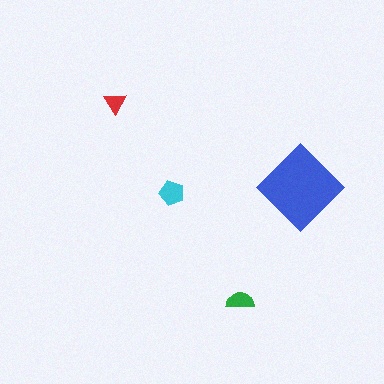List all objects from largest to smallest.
The blue diamond, the cyan pentagon, the green semicircle, the red triangle.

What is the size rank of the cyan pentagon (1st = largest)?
2nd.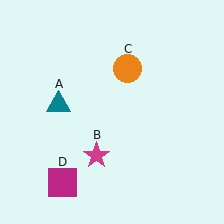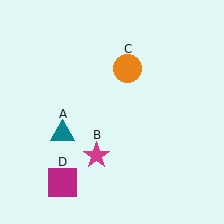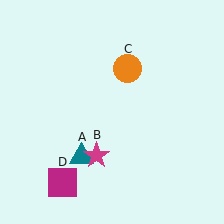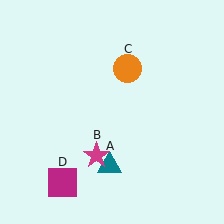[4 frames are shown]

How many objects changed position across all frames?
1 object changed position: teal triangle (object A).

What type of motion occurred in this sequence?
The teal triangle (object A) rotated counterclockwise around the center of the scene.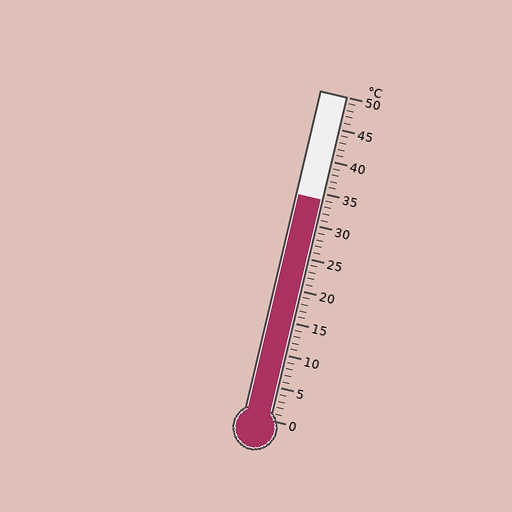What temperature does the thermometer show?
The thermometer shows approximately 34°C.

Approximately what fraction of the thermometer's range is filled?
The thermometer is filled to approximately 70% of its range.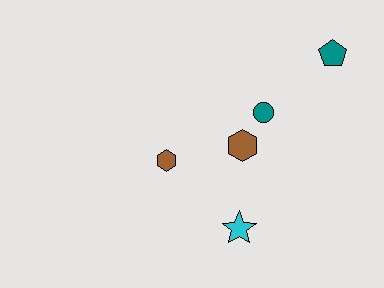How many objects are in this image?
There are 5 objects.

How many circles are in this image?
There is 1 circle.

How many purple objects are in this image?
There are no purple objects.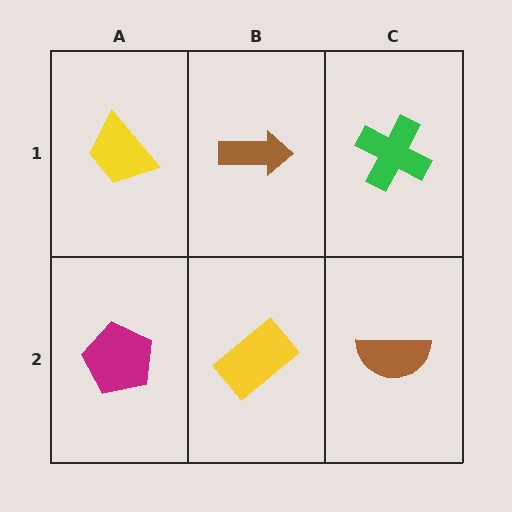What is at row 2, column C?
A brown semicircle.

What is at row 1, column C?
A green cross.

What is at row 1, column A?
A yellow trapezoid.